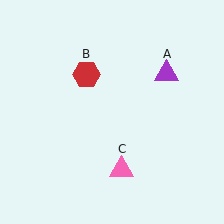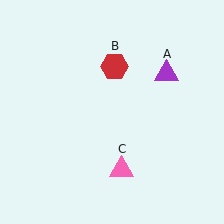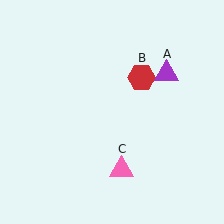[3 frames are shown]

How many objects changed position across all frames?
1 object changed position: red hexagon (object B).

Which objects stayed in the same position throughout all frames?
Purple triangle (object A) and pink triangle (object C) remained stationary.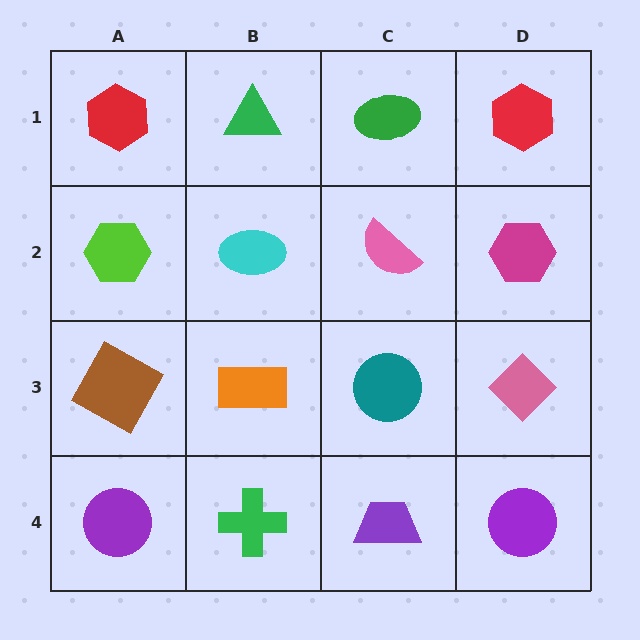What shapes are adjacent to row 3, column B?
A cyan ellipse (row 2, column B), a green cross (row 4, column B), a brown square (row 3, column A), a teal circle (row 3, column C).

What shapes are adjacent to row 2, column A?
A red hexagon (row 1, column A), a brown square (row 3, column A), a cyan ellipse (row 2, column B).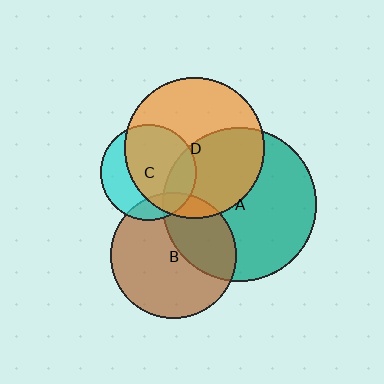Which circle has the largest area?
Circle A (teal).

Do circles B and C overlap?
Yes.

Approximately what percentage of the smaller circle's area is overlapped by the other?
Approximately 15%.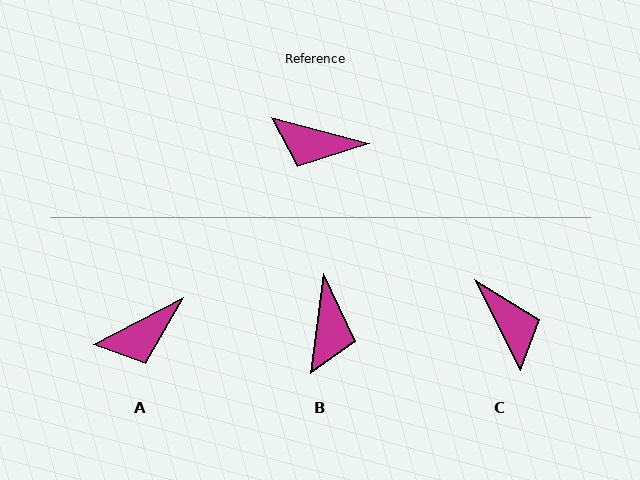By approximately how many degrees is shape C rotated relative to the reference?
Approximately 131 degrees counter-clockwise.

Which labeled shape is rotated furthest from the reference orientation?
C, about 131 degrees away.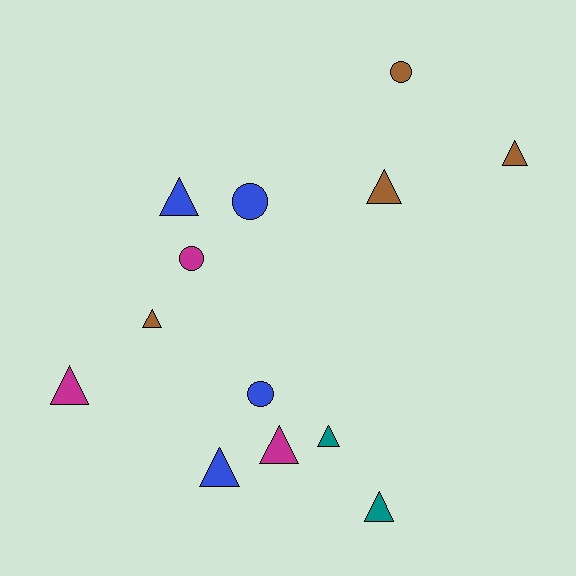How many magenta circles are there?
There is 1 magenta circle.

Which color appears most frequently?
Blue, with 4 objects.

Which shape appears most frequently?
Triangle, with 9 objects.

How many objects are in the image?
There are 13 objects.